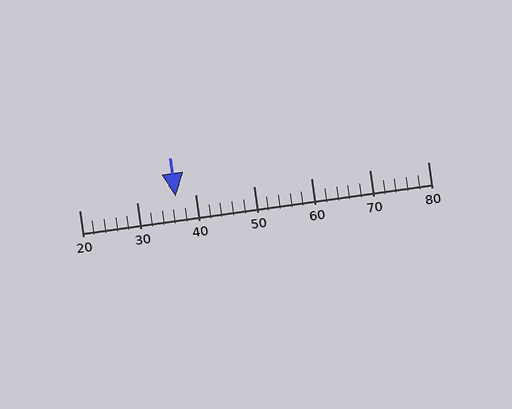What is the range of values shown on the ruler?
The ruler shows values from 20 to 80.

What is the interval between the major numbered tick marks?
The major tick marks are spaced 10 units apart.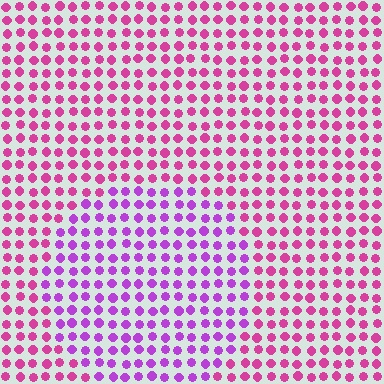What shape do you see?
I see a circle.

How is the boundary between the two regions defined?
The boundary is defined purely by a slight shift in hue (about 34 degrees). Spacing, size, and orientation are identical on both sides.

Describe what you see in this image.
The image is filled with small magenta elements in a uniform arrangement. A circle-shaped region is visible where the elements are tinted to a slightly different hue, forming a subtle color boundary.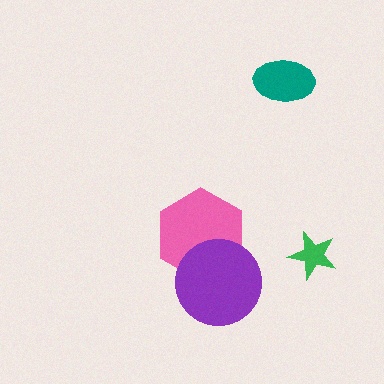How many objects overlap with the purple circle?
1 object overlaps with the purple circle.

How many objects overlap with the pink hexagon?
1 object overlaps with the pink hexagon.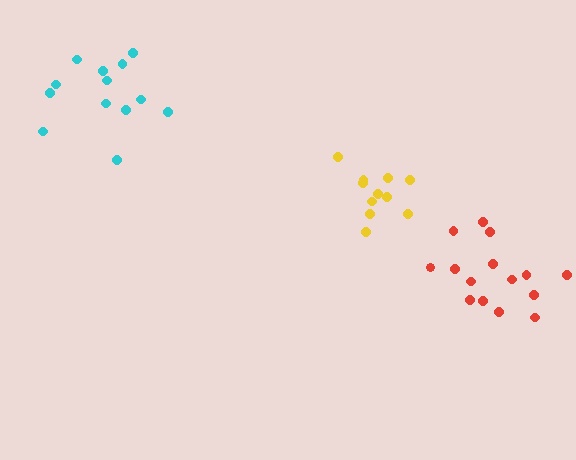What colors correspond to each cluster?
The clusters are colored: cyan, yellow, red.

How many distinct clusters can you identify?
There are 3 distinct clusters.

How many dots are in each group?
Group 1: 13 dots, Group 2: 11 dots, Group 3: 15 dots (39 total).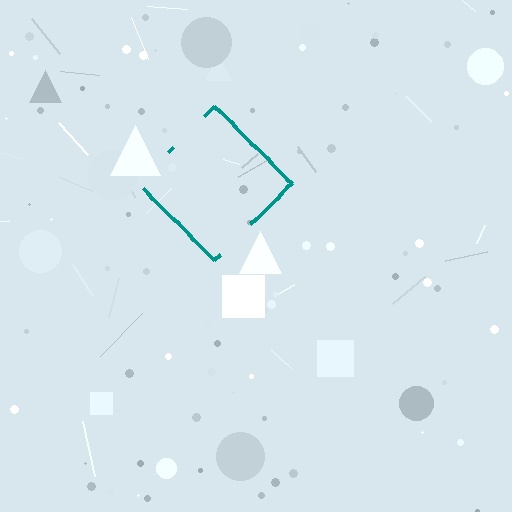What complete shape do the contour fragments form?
The contour fragments form a diamond.